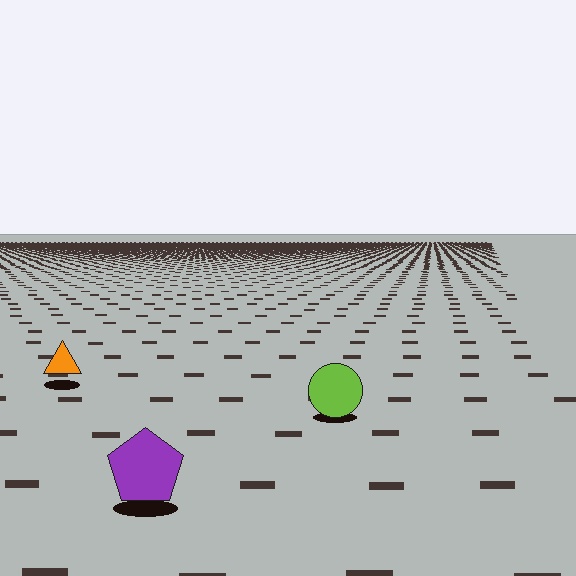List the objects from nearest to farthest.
From nearest to farthest: the purple pentagon, the lime circle, the orange triangle.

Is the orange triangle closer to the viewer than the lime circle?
No. The lime circle is closer — you can tell from the texture gradient: the ground texture is coarser near it.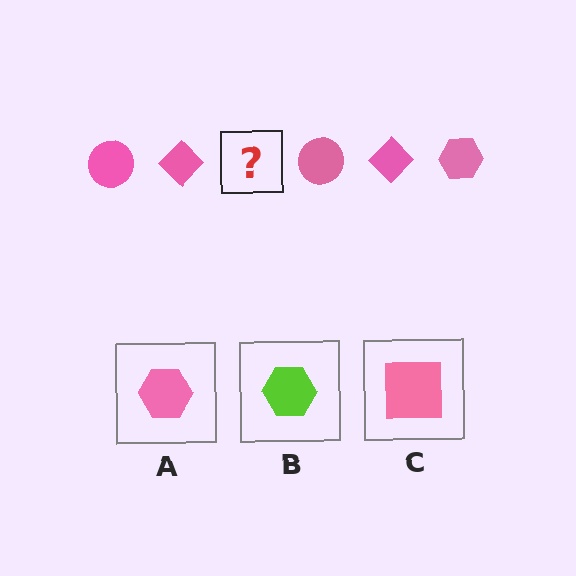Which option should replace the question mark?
Option A.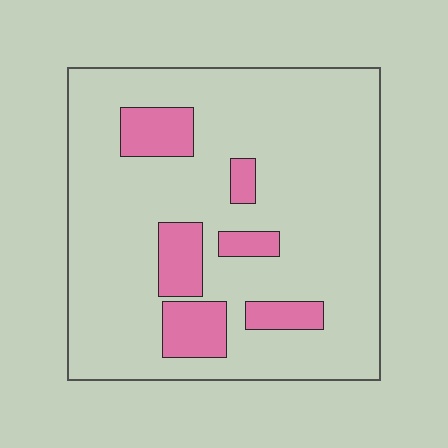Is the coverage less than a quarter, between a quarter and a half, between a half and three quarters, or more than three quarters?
Less than a quarter.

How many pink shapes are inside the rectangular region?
6.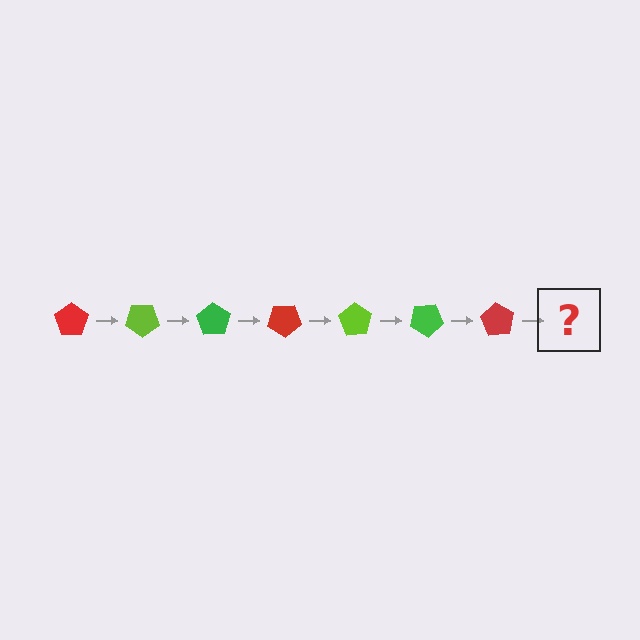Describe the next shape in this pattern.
It should be a lime pentagon, rotated 245 degrees from the start.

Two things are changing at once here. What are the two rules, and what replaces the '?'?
The two rules are that it rotates 35 degrees each step and the color cycles through red, lime, and green. The '?' should be a lime pentagon, rotated 245 degrees from the start.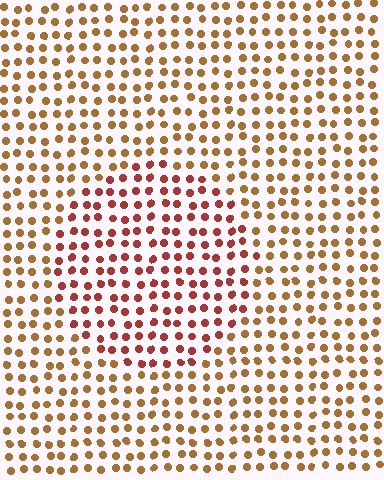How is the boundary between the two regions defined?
The boundary is defined purely by a slight shift in hue (about 34 degrees). Spacing, size, and orientation are identical on both sides.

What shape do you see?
I see a circle.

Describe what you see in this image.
The image is filled with small brown elements in a uniform arrangement. A circle-shaped region is visible where the elements are tinted to a slightly different hue, forming a subtle color boundary.